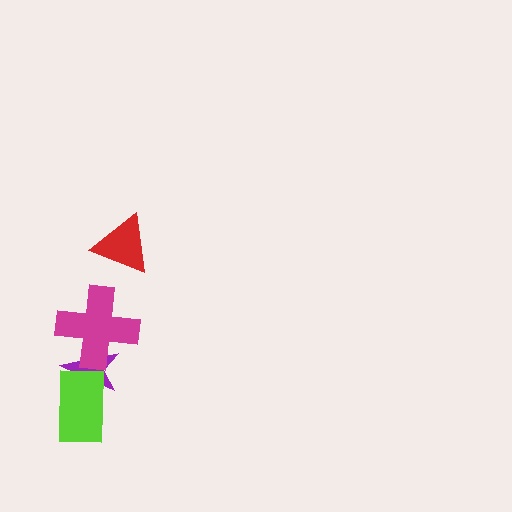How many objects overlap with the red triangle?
0 objects overlap with the red triangle.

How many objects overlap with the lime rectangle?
1 object overlaps with the lime rectangle.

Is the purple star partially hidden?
Yes, it is partially covered by another shape.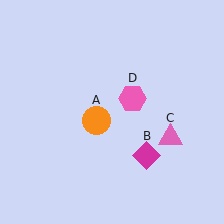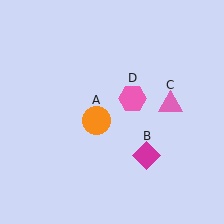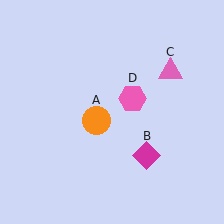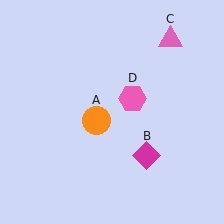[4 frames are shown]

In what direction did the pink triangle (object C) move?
The pink triangle (object C) moved up.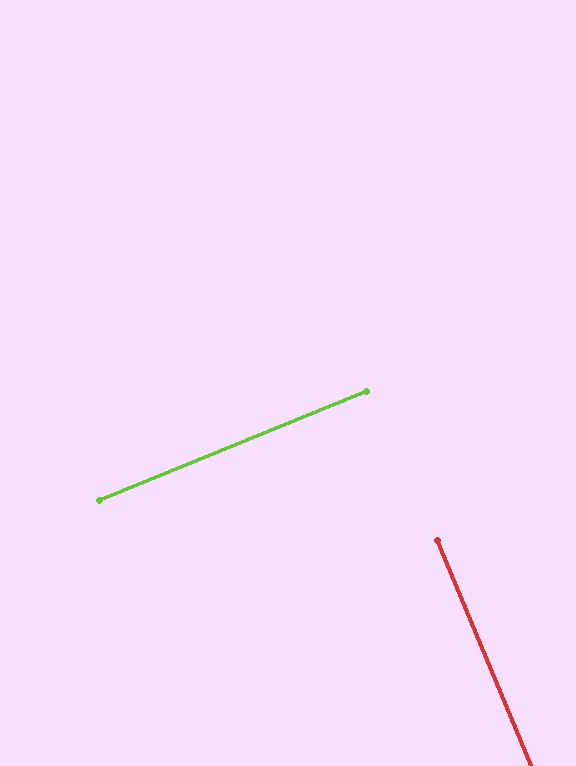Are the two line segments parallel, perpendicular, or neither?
Perpendicular — they meet at approximately 89°.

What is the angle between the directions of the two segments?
Approximately 89 degrees.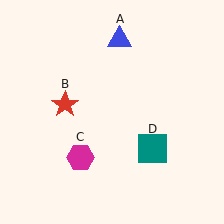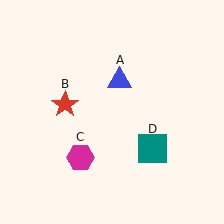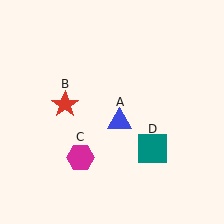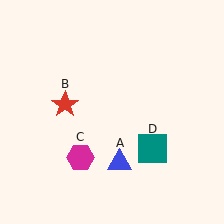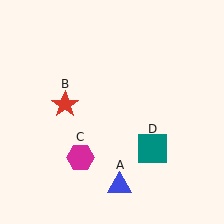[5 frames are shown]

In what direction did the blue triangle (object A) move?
The blue triangle (object A) moved down.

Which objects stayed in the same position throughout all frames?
Red star (object B) and magenta hexagon (object C) and teal square (object D) remained stationary.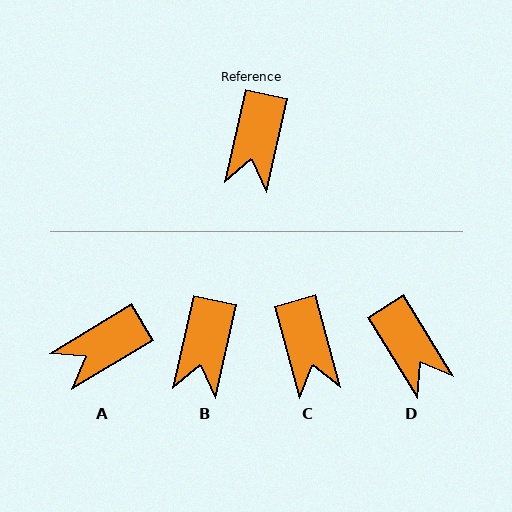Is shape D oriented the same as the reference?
No, it is off by about 44 degrees.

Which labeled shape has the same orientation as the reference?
B.